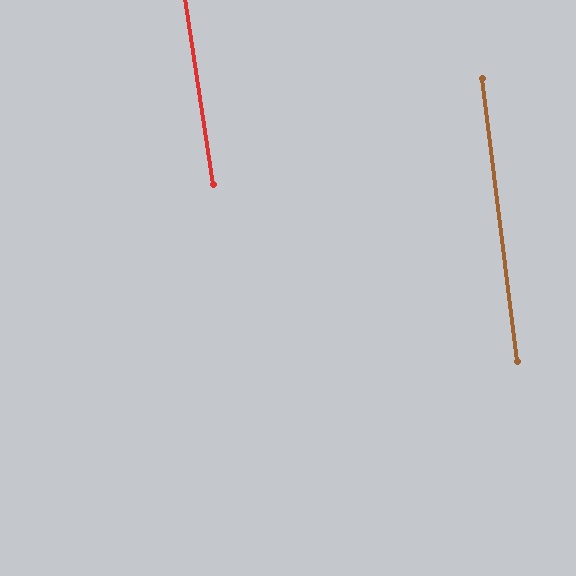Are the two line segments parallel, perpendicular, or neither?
Parallel — their directions differ by only 1.6°.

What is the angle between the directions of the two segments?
Approximately 2 degrees.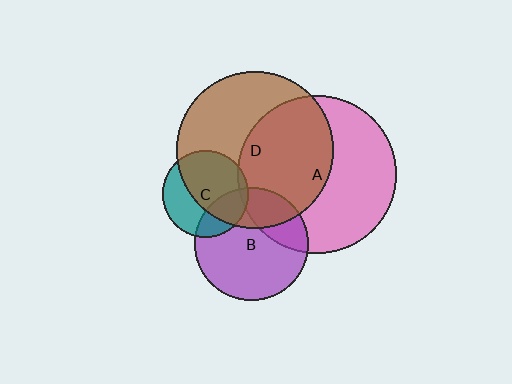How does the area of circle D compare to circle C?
Approximately 3.3 times.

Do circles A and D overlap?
Yes.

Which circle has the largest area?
Circle A (pink).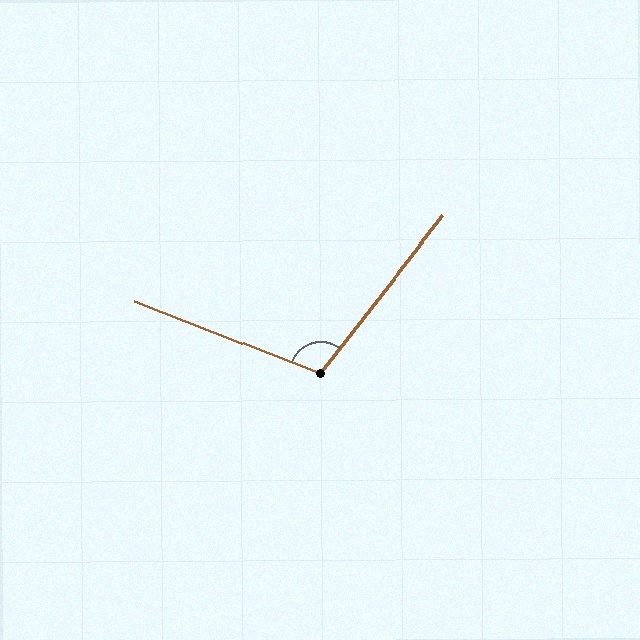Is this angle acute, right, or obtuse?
It is obtuse.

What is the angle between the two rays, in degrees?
Approximately 107 degrees.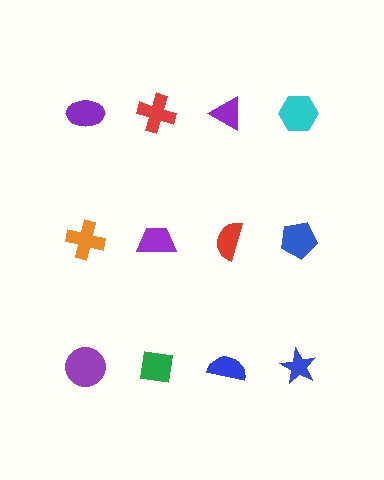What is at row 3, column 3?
A blue semicircle.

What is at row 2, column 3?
A red semicircle.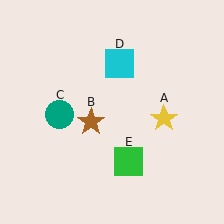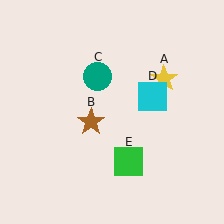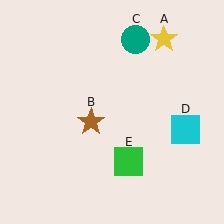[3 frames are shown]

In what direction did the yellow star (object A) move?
The yellow star (object A) moved up.